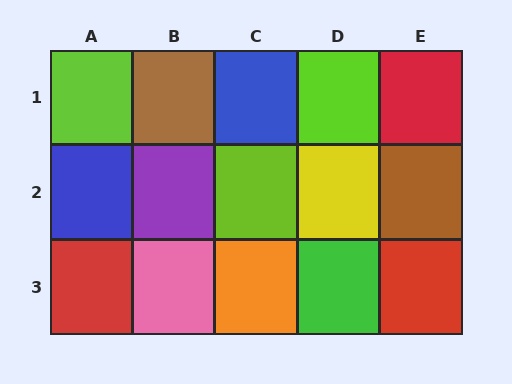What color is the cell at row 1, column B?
Brown.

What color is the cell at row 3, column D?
Green.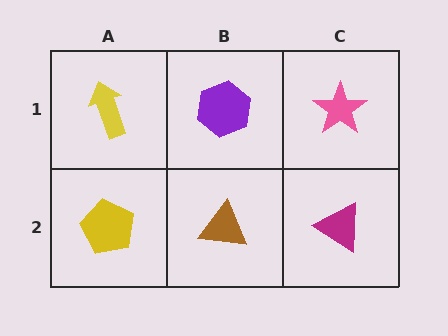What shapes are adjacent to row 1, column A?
A yellow pentagon (row 2, column A), a purple hexagon (row 1, column B).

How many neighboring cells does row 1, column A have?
2.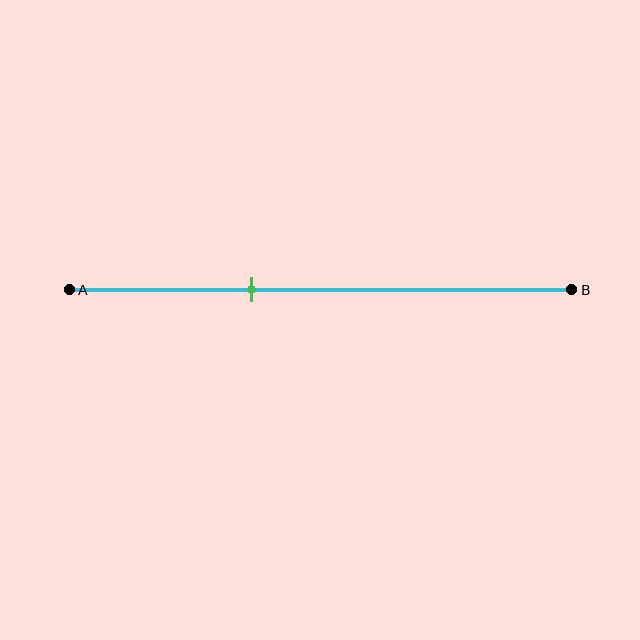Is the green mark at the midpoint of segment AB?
No, the mark is at about 35% from A, not at the 50% midpoint.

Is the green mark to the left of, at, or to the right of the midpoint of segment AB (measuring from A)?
The green mark is to the left of the midpoint of segment AB.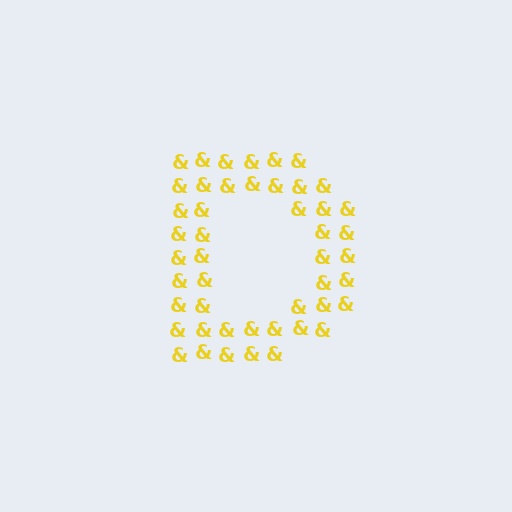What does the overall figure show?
The overall figure shows the letter D.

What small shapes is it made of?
It is made of small ampersands.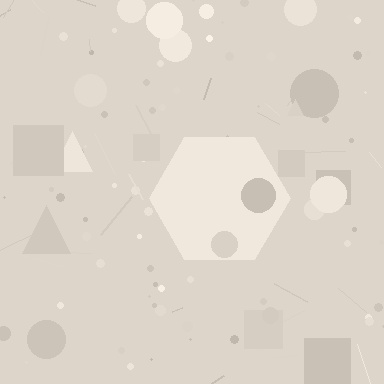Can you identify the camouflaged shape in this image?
The camouflaged shape is a hexagon.